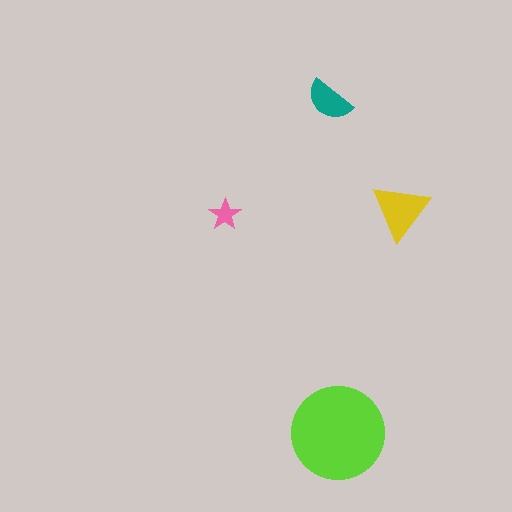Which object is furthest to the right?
The yellow triangle is rightmost.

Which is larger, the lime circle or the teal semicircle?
The lime circle.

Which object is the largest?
The lime circle.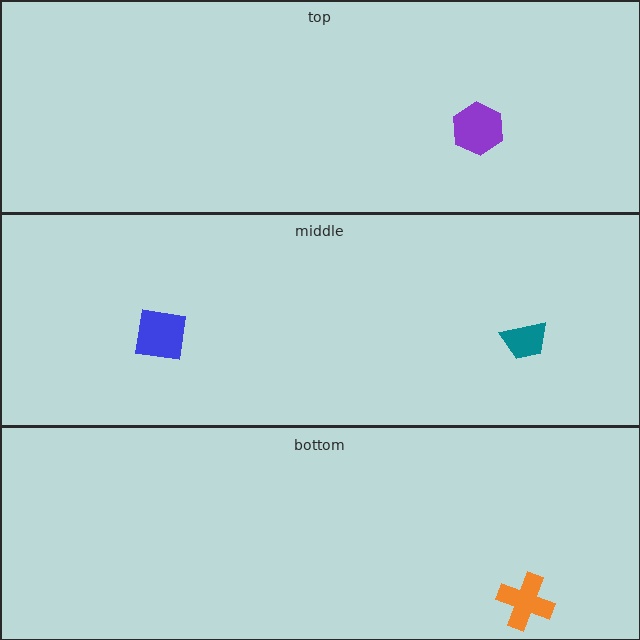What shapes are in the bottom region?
The orange cross.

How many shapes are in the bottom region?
1.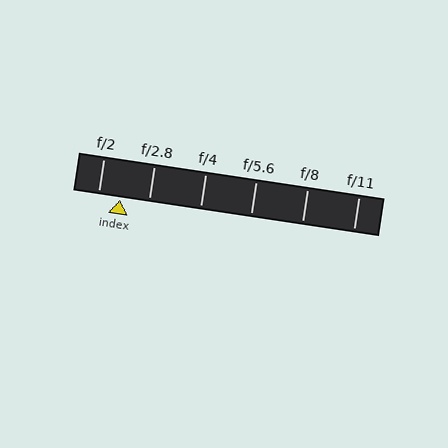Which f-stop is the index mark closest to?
The index mark is closest to f/2.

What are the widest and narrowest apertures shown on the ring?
The widest aperture shown is f/2 and the narrowest is f/11.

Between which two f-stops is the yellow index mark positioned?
The index mark is between f/2 and f/2.8.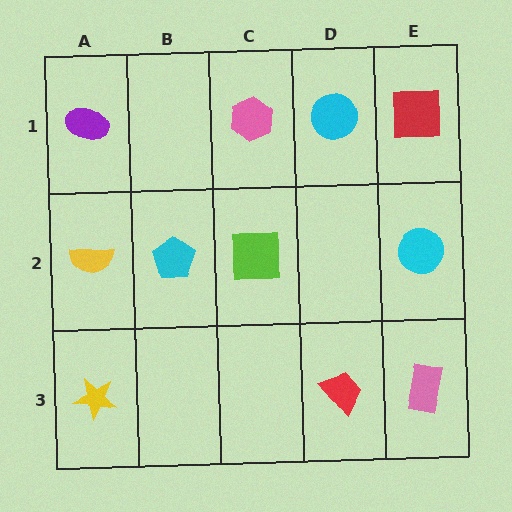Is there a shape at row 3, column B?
No, that cell is empty.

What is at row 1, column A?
A purple ellipse.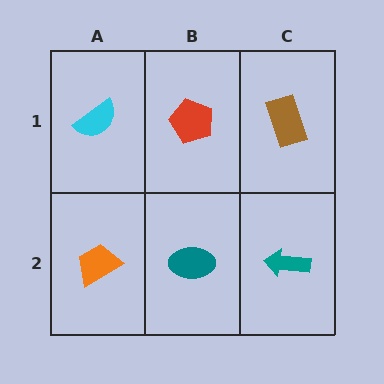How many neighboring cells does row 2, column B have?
3.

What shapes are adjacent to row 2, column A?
A cyan semicircle (row 1, column A), a teal ellipse (row 2, column B).